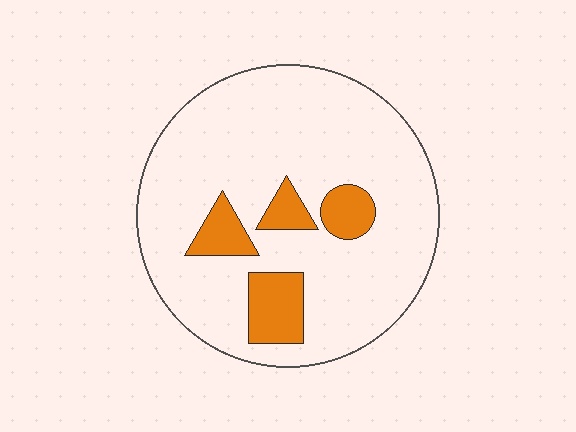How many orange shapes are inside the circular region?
4.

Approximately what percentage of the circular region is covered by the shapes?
Approximately 15%.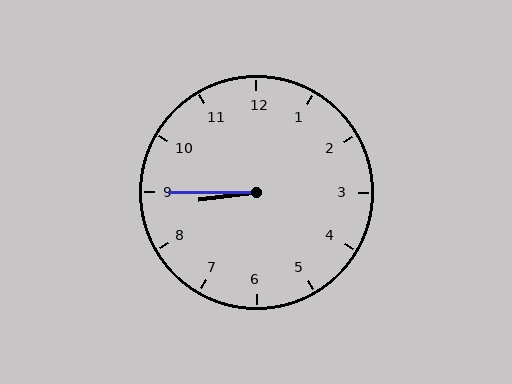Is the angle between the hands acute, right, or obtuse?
It is acute.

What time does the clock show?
8:45.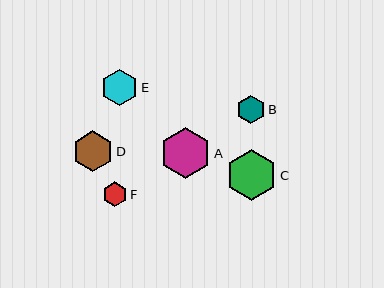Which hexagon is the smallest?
Hexagon F is the smallest with a size of approximately 24 pixels.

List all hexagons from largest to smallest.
From largest to smallest: C, A, D, E, B, F.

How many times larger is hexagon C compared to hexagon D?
Hexagon C is approximately 1.3 times the size of hexagon D.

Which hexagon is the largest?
Hexagon C is the largest with a size of approximately 51 pixels.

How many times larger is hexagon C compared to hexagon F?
Hexagon C is approximately 2.1 times the size of hexagon F.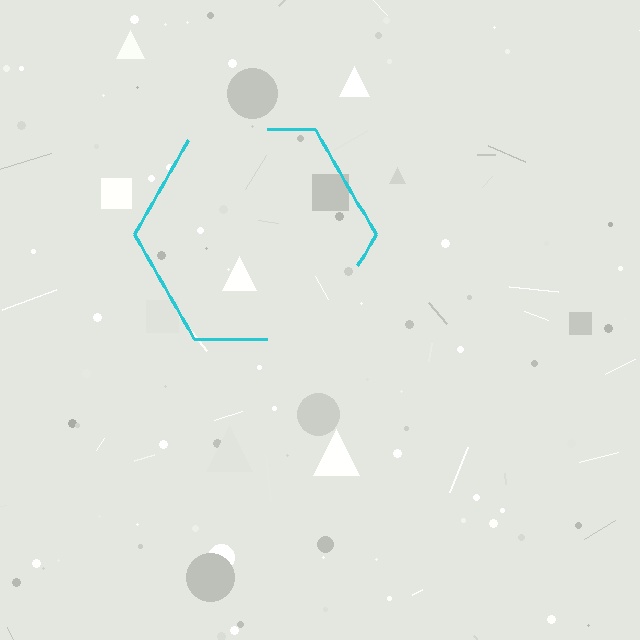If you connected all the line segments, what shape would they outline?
They would outline a hexagon.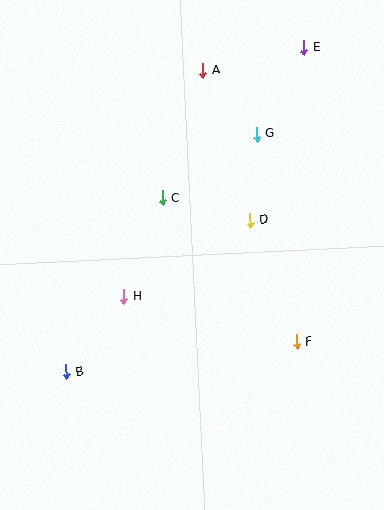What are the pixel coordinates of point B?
Point B is at (66, 372).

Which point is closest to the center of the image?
Point C at (162, 198) is closest to the center.